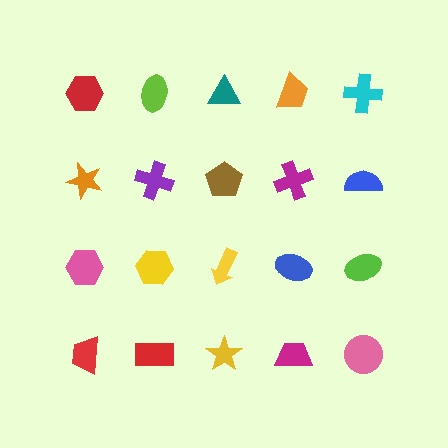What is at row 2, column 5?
A blue semicircle.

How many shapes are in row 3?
5 shapes.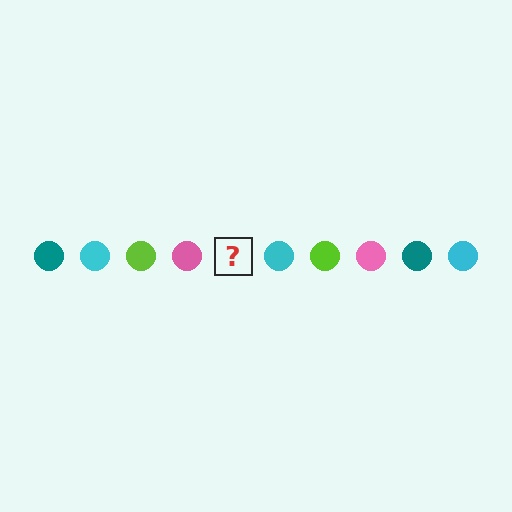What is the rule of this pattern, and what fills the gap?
The rule is that the pattern cycles through teal, cyan, lime, pink circles. The gap should be filled with a teal circle.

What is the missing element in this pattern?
The missing element is a teal circle.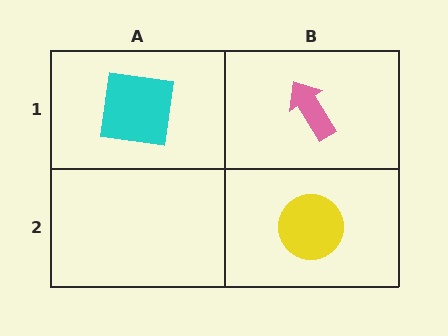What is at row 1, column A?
A cyan square.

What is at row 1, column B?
A pink arrow.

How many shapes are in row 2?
1 shape.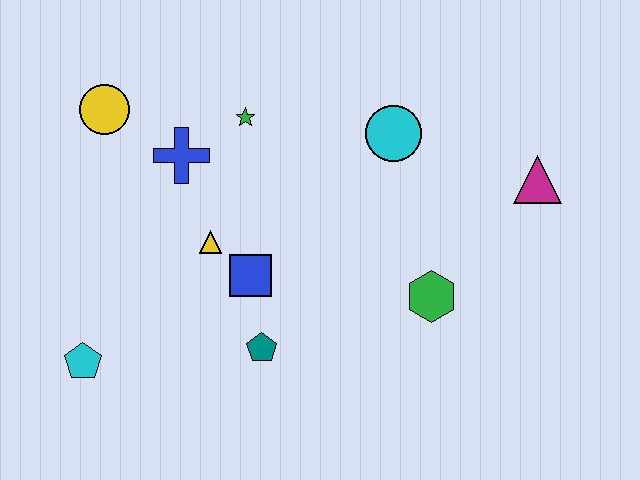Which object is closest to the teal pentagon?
The blue square is closest to the teal pentagon.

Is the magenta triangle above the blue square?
Yes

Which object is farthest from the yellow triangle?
The magenta triangle is farthest from the yellow triangle.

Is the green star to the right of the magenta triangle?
No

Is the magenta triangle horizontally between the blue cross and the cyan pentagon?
No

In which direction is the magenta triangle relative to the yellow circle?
The magenta triangle is to the right of the yellow circle.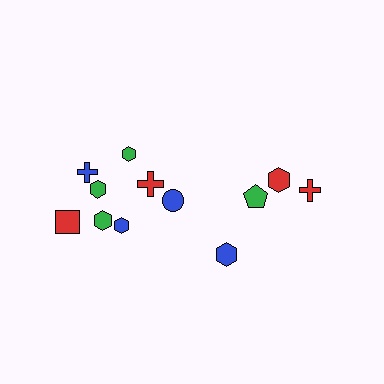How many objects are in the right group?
There are 4 objects.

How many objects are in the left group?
There are 8 objects.